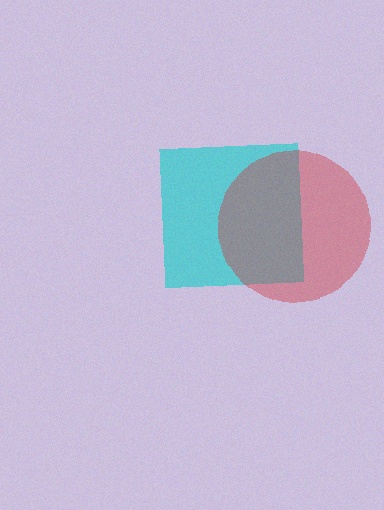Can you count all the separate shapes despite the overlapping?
Yes, there are 2 separate shapes.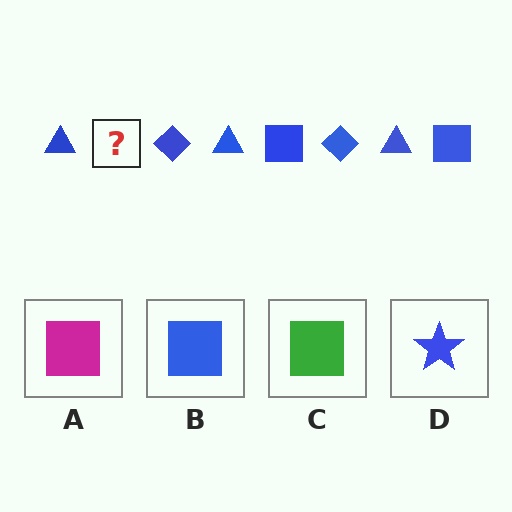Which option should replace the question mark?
Option B.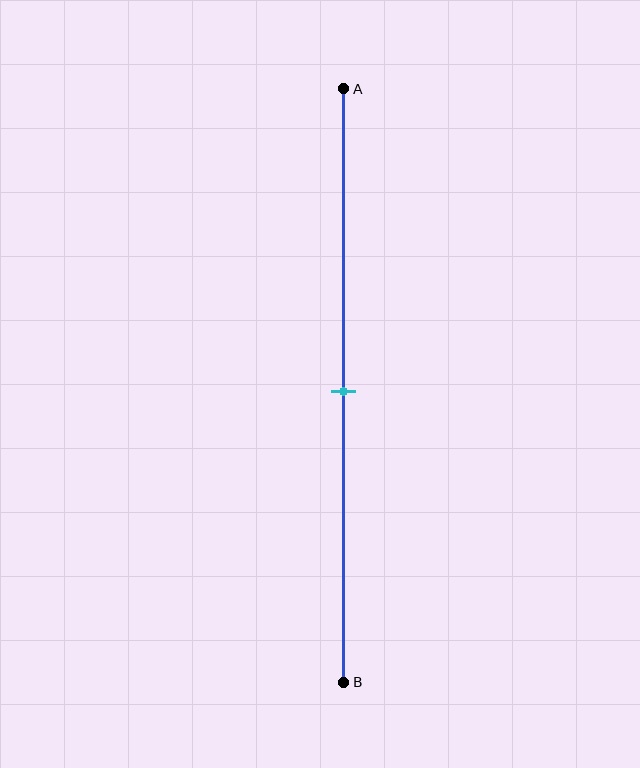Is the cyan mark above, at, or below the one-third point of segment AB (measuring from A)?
The cyan mark is below the one-third point of segment AB.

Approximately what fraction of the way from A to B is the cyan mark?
The cyan mark is approximately 50% of the way from A to B.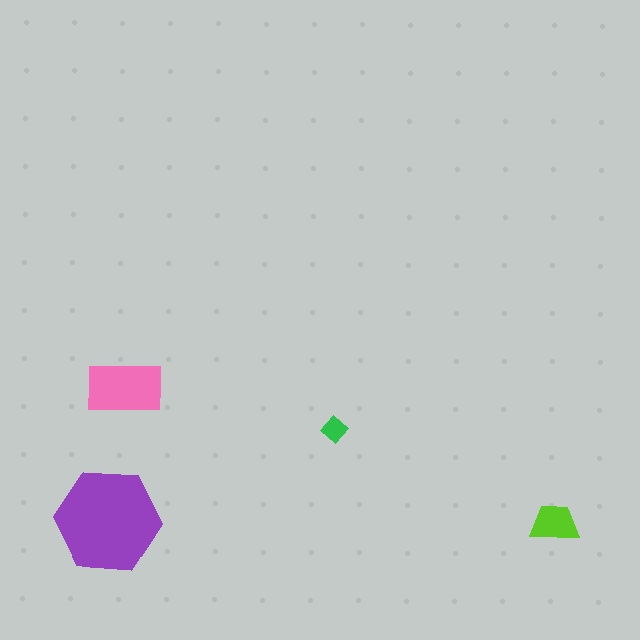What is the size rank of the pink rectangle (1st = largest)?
2nd.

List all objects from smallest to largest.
The green diamond, the lime trapezoid, the pink rectangle, the purple hexagon.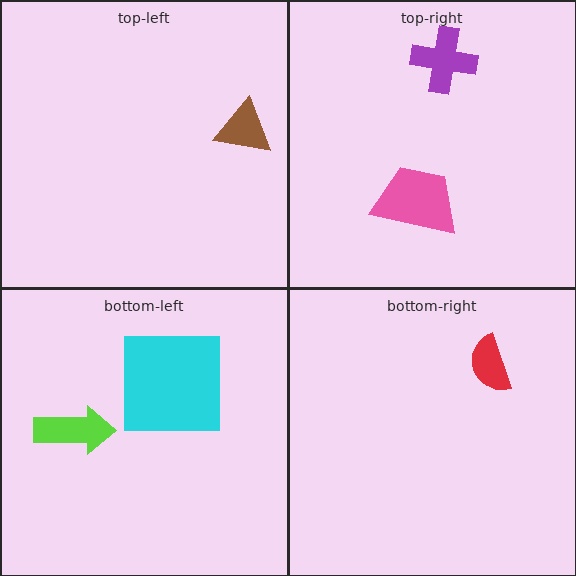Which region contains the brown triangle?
The top-left region.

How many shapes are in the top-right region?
2.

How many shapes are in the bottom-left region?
2.